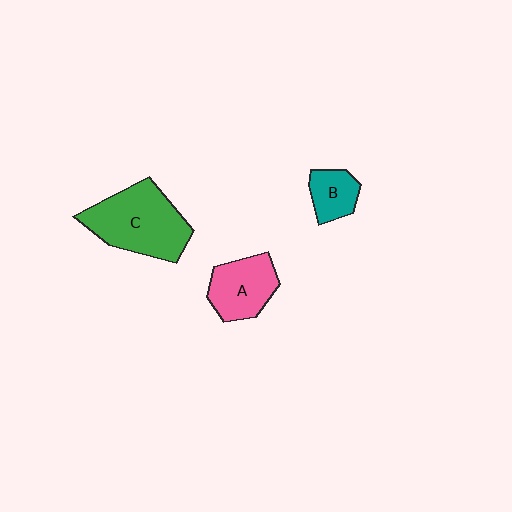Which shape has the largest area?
Shape C (green).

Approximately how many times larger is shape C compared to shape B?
Approximately 2.6 times.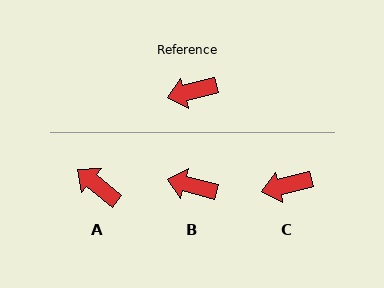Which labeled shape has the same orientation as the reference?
C.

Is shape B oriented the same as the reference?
No, it is off by about 28 degrees.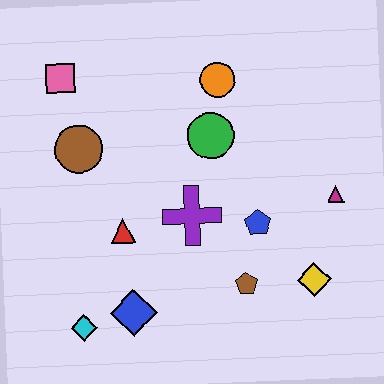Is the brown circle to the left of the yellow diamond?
Yes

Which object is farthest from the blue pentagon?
The pink square is farthest from the blue pentagon.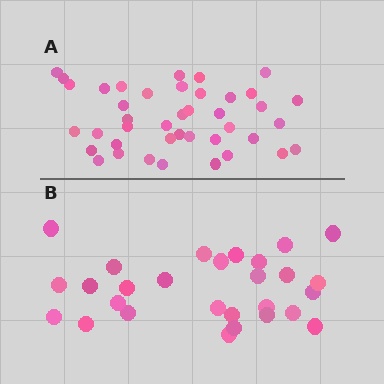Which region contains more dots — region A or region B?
Region A (the top region) has more dots.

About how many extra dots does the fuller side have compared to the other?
Region A has approximately 15 more dots than region B.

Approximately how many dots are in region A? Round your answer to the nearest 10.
About 40 dots. (The exact count is 41, which rounds to 40.)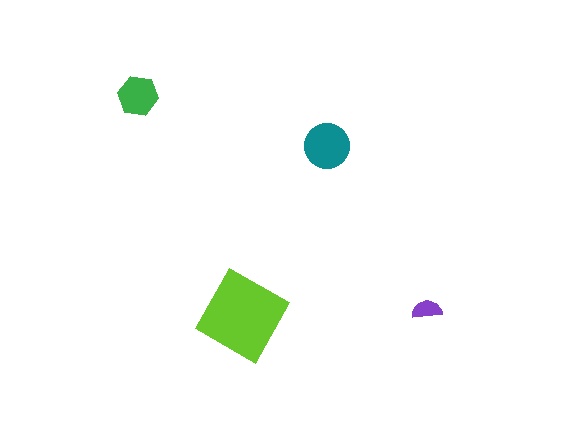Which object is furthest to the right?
The purple semicircle is rightmost.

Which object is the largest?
The lime diamond.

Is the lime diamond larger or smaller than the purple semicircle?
Larger.